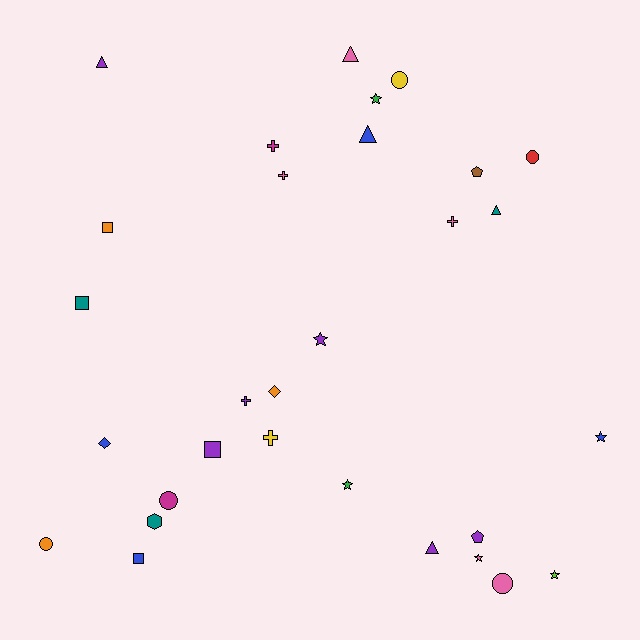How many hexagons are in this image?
There is 1 hexagon.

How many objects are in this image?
There are 30 objects.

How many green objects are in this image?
There are 2 green objects.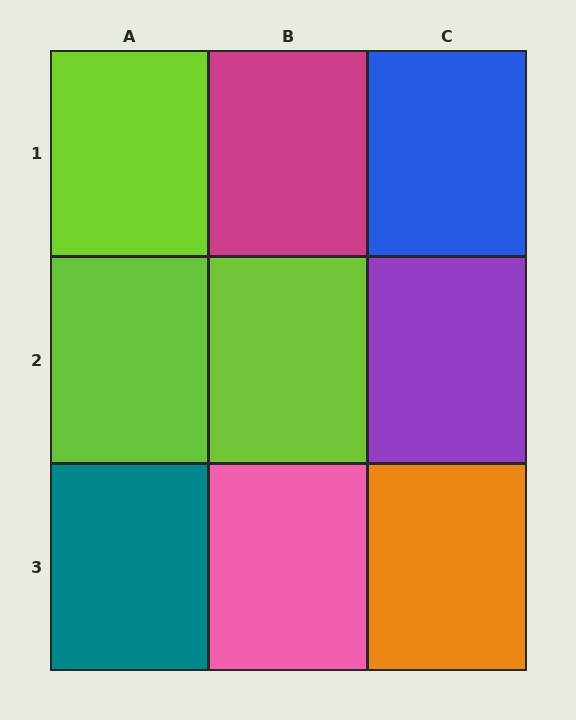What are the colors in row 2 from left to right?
Lime, lime, purple.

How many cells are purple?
1 cell is purple.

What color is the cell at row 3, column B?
Pink.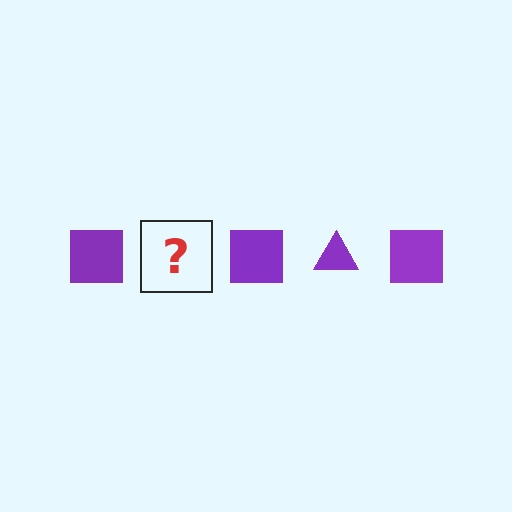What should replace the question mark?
The question mark should be replaced with a purple triangle.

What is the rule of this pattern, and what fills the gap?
The rule is that the pattern cycles through square, triangle shapes in purple. The gap should be filled with a purple triangle.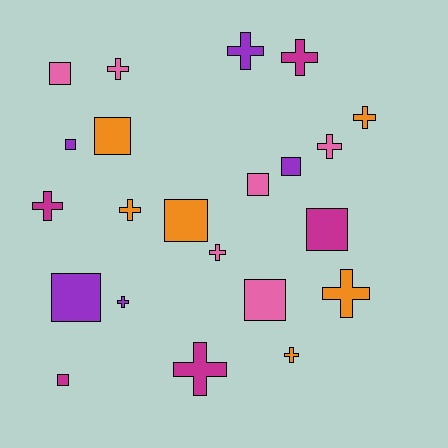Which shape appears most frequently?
Cross, with 12 objects.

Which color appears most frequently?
Orange, with 6 objects.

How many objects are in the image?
There are 22 objects.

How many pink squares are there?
There are 3 pink squares.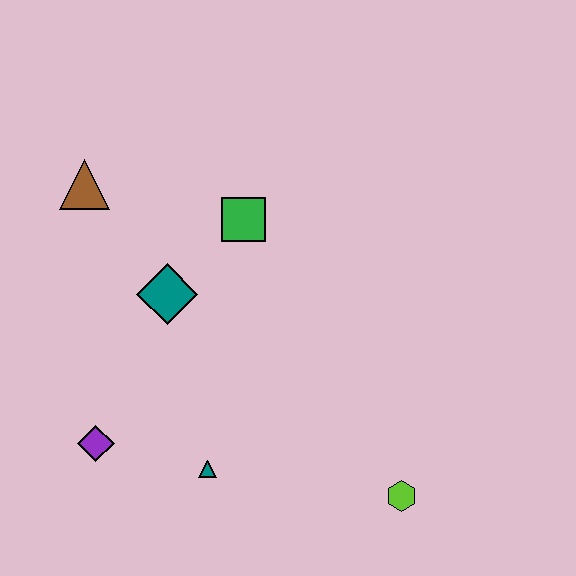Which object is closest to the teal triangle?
The purple diamond is closest to the teal triangle.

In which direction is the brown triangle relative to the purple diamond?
The brown triangle is above the purple diamond.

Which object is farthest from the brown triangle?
The lime hexagon is farthest from the brown triangle.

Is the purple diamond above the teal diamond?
No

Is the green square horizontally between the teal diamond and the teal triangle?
No